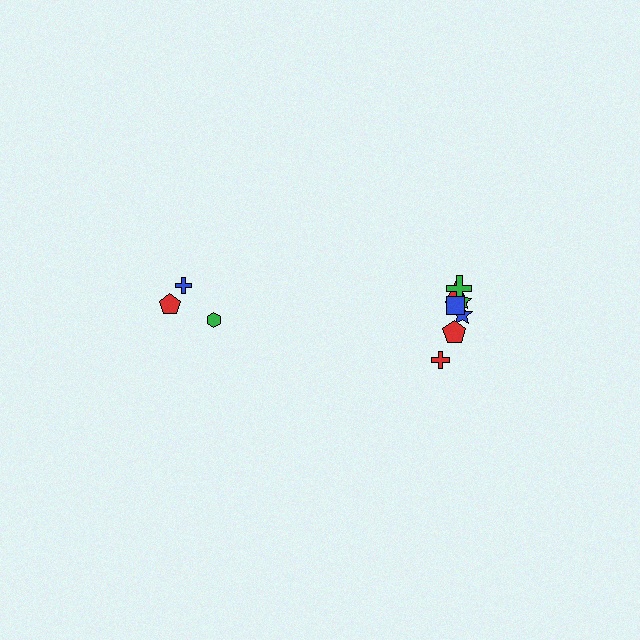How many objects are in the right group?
There are 7 objects.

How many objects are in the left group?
There are 3 objects.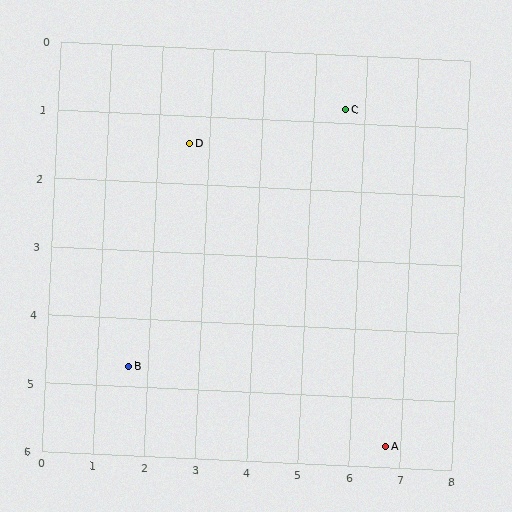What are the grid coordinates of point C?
Point C is at approximately (5.6, 0.8).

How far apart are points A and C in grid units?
Points A and C are about 5.0 grid units apart.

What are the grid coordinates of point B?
Point B is at approximately (1.6, 4.7).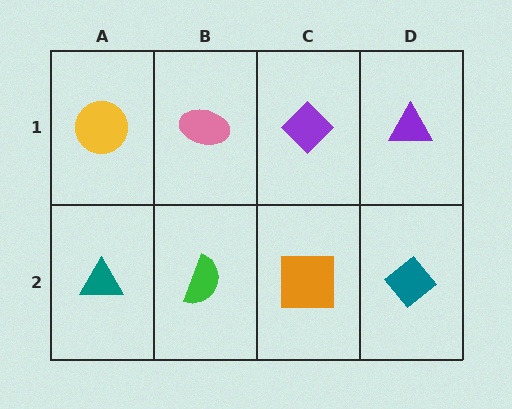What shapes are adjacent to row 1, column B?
A green semicircle (row 2, column B), a yellow circle (row 1, column A), a purple diamond (row 1, column C).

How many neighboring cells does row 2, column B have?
3.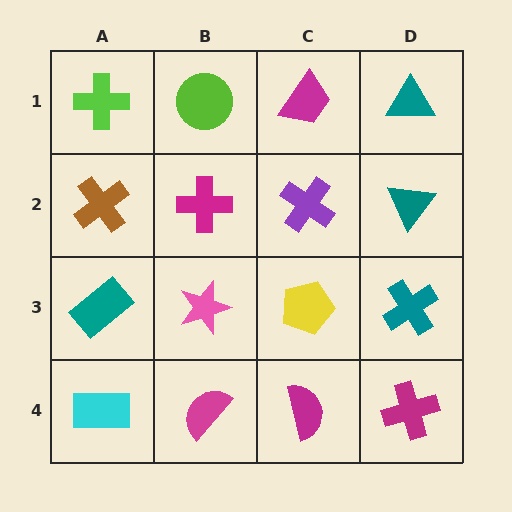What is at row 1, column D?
A teal triangle.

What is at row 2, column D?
A teal triangle.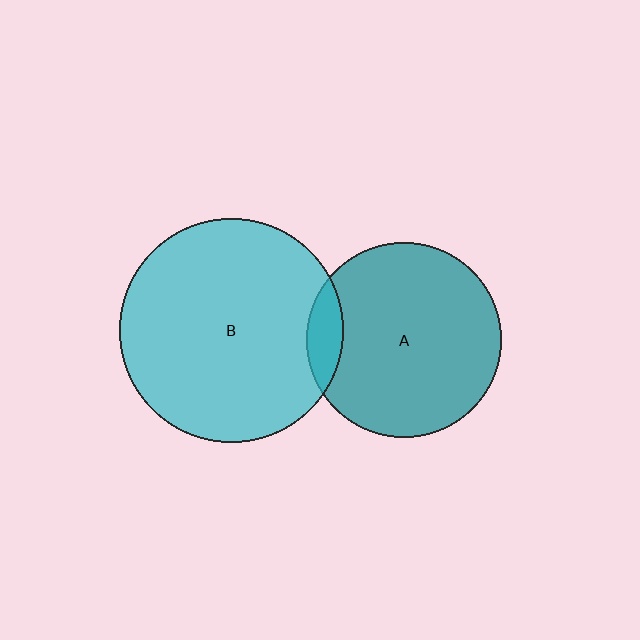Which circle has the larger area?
Circle B (cyan).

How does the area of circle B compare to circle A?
Approximately 1.3 times.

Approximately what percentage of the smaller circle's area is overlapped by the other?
Approximately 10%.